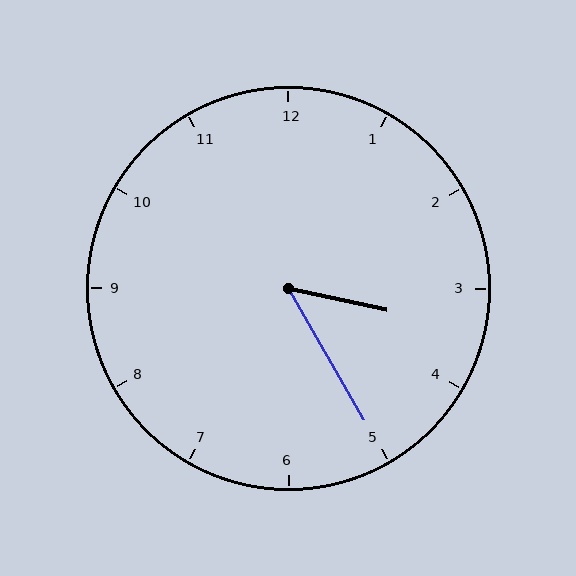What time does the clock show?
3:25.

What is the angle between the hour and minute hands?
Approximately 48 degrees.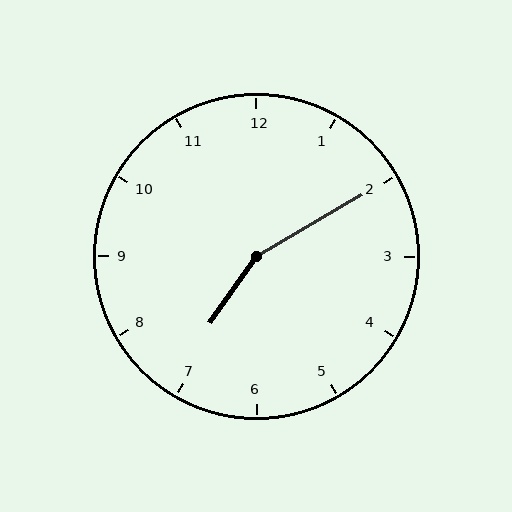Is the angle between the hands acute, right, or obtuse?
It is obtuse.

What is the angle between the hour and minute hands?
Approximately 155 degrees.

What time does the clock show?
7:10.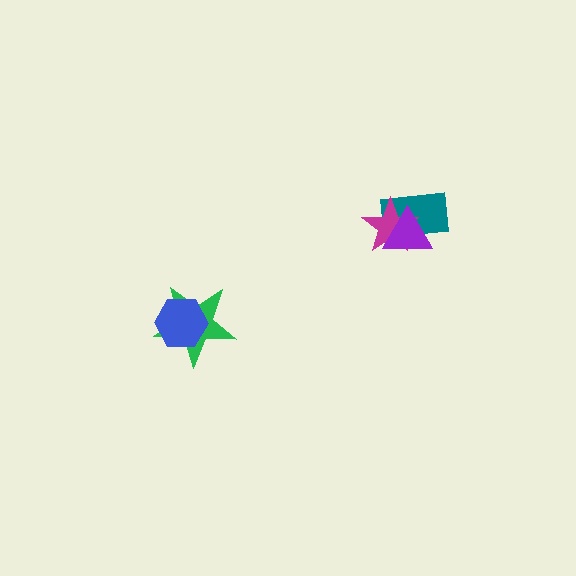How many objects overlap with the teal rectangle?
2 objects overlap with the teal rectangle.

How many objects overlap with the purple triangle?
2 objects overlap with the purple triangle.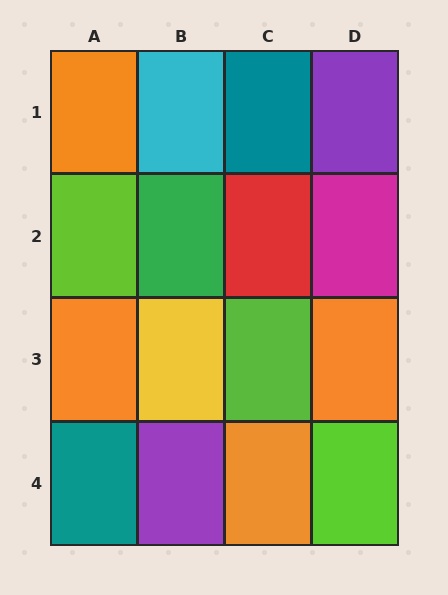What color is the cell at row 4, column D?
Lime.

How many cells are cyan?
1 cell is cyan.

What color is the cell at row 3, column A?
Orange.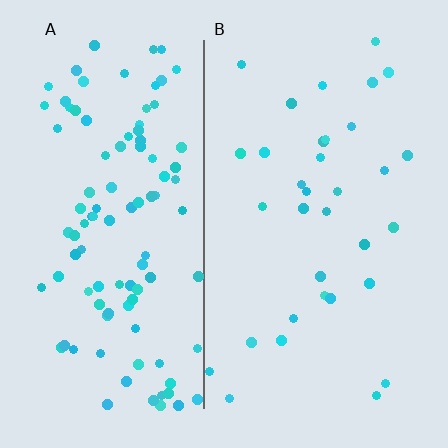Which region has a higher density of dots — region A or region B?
A (the left).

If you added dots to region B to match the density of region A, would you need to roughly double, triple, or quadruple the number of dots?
Approximately triple.